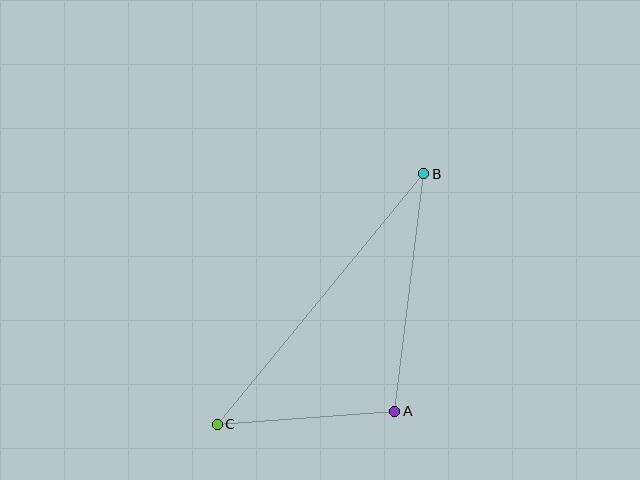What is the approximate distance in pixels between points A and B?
The distance between A and B is approximately 239 pixels.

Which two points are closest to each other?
Points A and C are closest to each other.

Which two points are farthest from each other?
Points B and C are farthest from each other.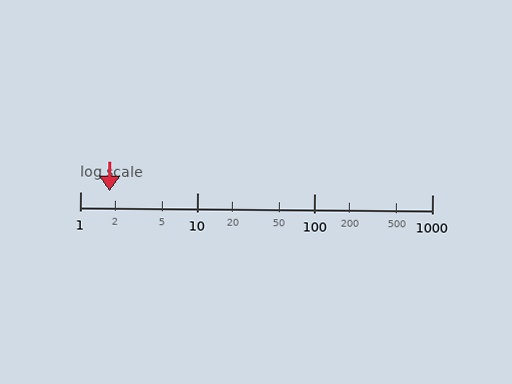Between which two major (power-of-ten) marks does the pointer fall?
The pointer is between 1 and 10.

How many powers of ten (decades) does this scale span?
The scale spans 3 decades, from 1 to 1000.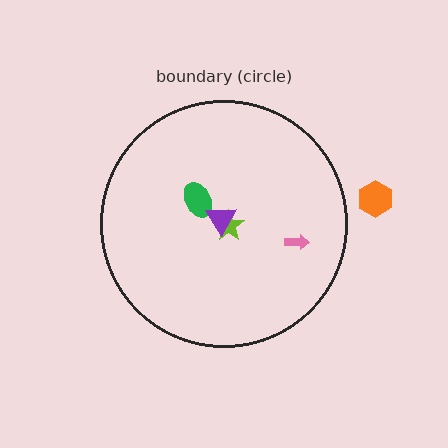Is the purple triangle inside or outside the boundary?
Inside.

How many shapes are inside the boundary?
4 inside, 1 outside.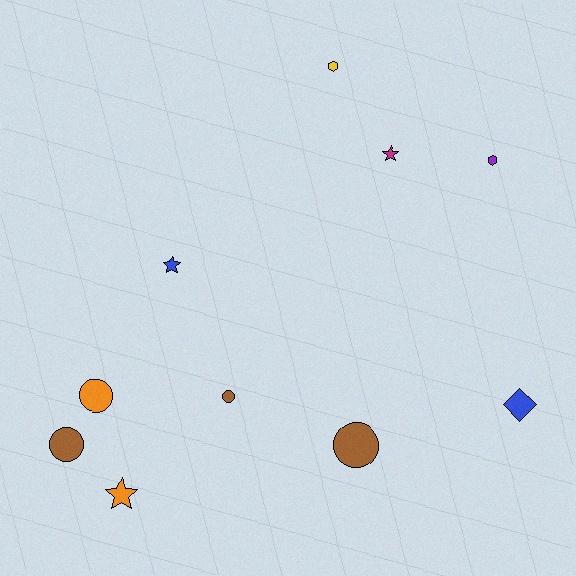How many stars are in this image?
There are 3 stars.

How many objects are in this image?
There are 10 objects.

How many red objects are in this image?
There are no red objects.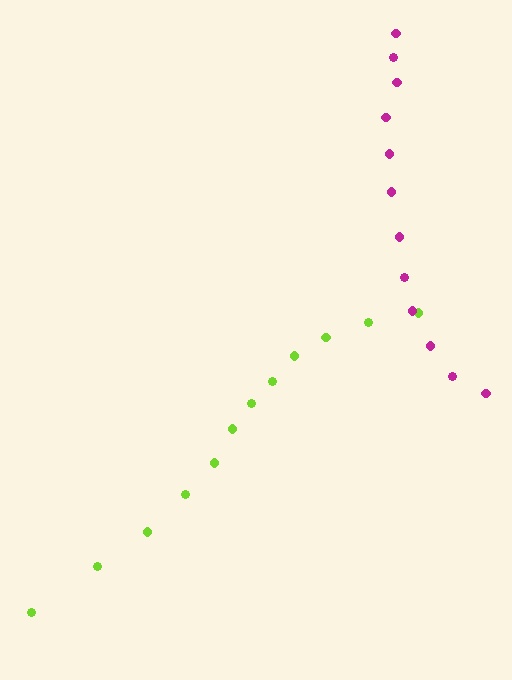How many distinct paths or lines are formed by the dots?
There are 2 distinct paths.